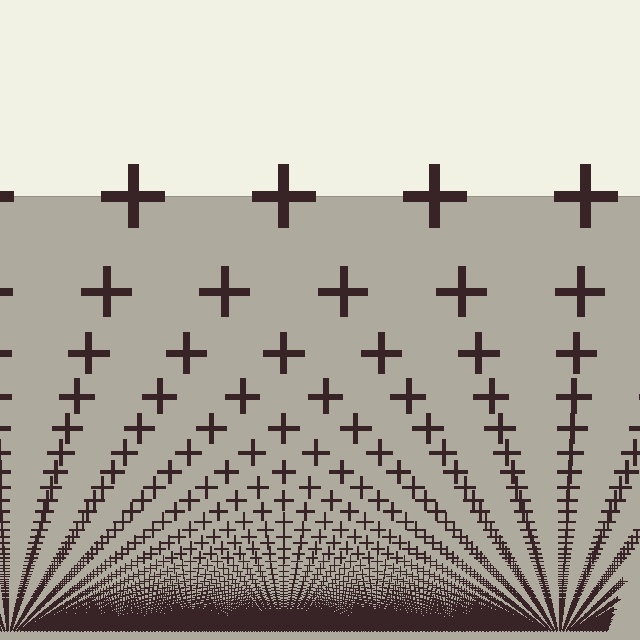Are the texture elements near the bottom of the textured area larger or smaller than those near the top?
Smaller. The gradient is inverted — elements near the bottom are smaller and denser.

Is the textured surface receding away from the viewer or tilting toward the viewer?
The surface appears to tilt toward the viewer. Texture elements get larger and sparser toward the top.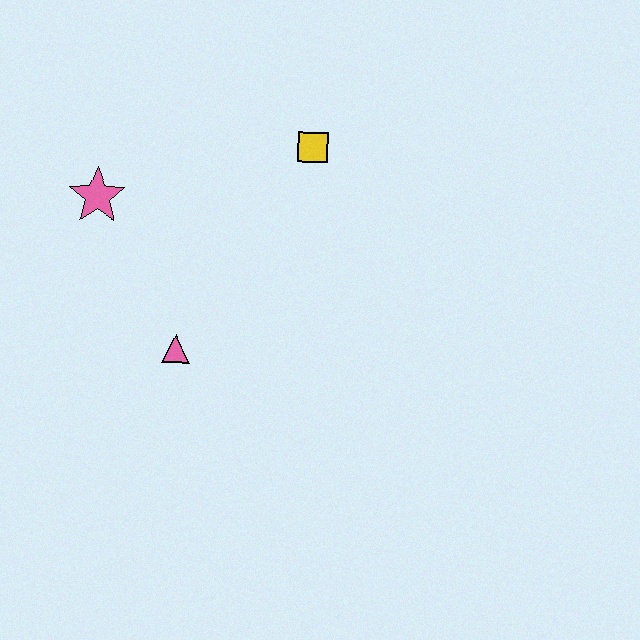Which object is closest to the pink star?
The pink triangle is closest to the pink star.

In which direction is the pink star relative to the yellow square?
The pink star is to the left of the yellow square.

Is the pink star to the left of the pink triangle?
Yes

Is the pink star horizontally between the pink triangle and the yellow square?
No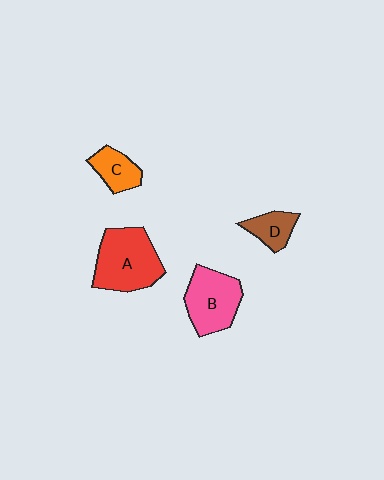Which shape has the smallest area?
Shape D (brown).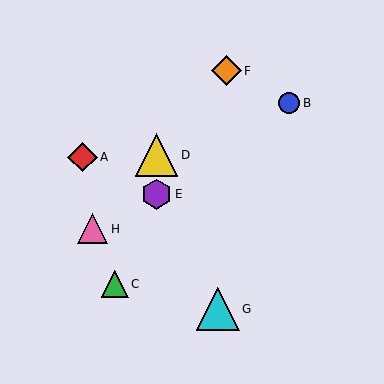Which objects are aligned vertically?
Objects D, E are aligned vertically.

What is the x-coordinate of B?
Object B is at x≈289.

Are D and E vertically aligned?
Yes, both are at x≈157.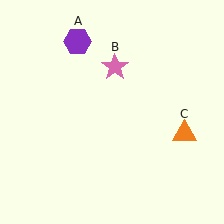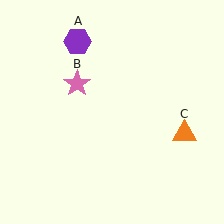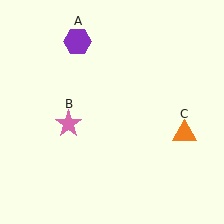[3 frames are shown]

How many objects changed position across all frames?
1 object changed position: pink star (object B).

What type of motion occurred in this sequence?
The pink star (object B) rotated counterclockwise around the center of the scene.